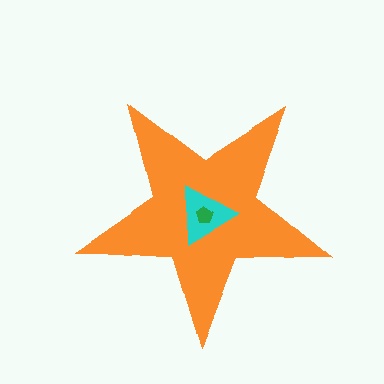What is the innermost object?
The green pentagon.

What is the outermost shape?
The orange star.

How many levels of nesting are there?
3.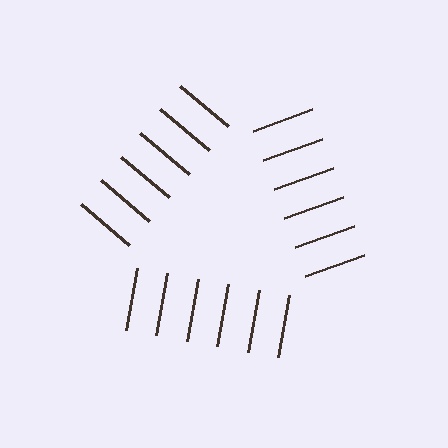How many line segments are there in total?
18 — 6 along each of the 3 edges.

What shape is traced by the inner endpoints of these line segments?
An illusory triangle — the line segments terminate on its edges but no continuous stroke is drawn.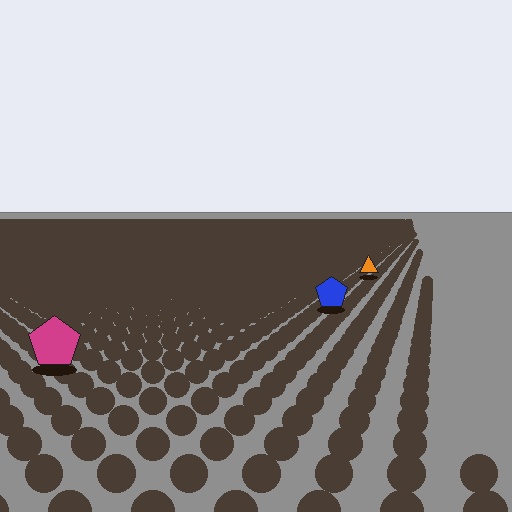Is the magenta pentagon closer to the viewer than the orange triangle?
Yes. The magenta pentagon is closer — you can tell from the texture gradient: the ground texture is coarser near it.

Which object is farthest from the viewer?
The orange triangle is farthest from the viewer. It appears smaller and the ground texture around it is denser.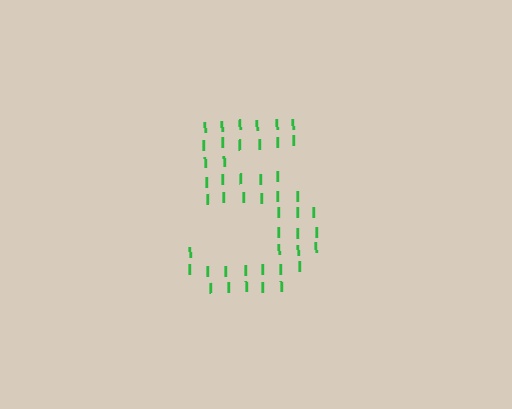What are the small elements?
The small elements are letter I's.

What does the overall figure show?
The overall figure shows the digit 5.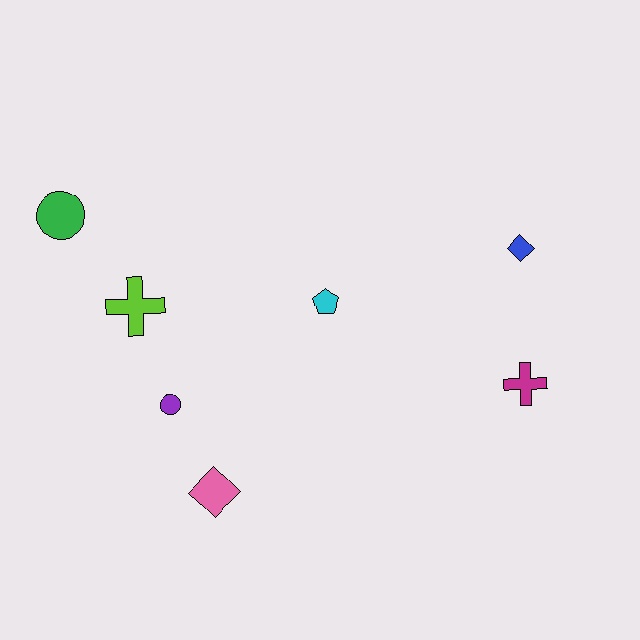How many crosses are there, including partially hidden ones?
There are 2 crosses.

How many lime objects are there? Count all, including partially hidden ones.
There is 1 lime object.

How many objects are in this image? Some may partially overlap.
There are 7 objects.